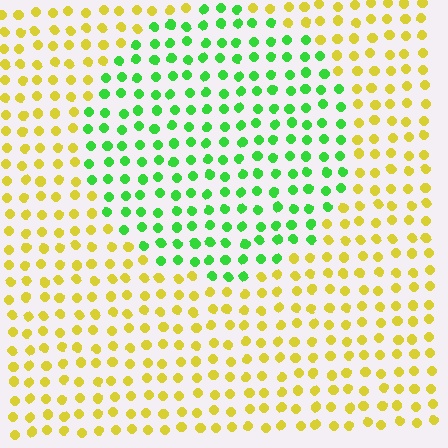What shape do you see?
I see a circle.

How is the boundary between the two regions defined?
The boundary is defined purely by a slight shift in hue (about 65 degrees). Spacing, size, and orientation are identical on both sides.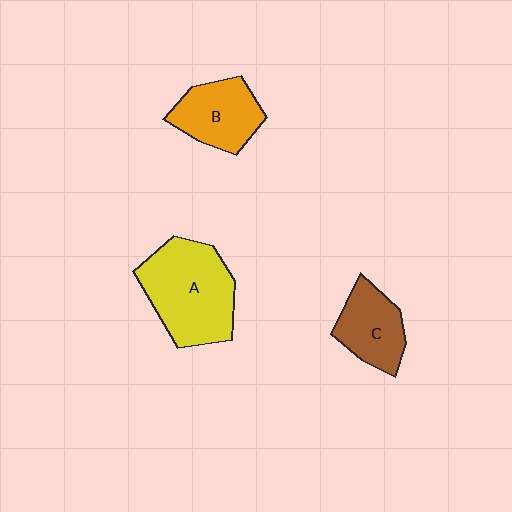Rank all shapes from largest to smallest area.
From largest to smallest: A (yellow), B (orange), C (brown).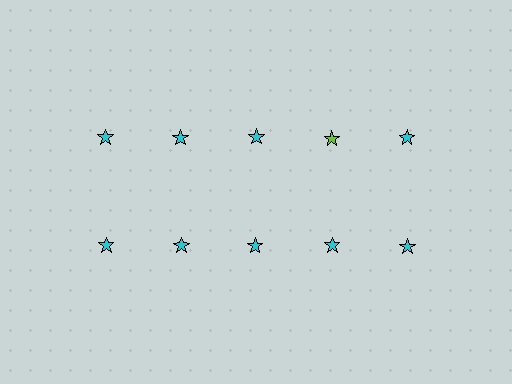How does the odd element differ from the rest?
It has a different color: lime instead of cyan.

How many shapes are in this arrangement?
There are 10 shapes arranged in a grid pattern.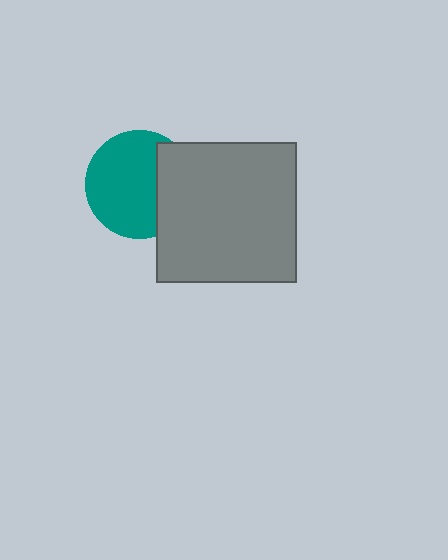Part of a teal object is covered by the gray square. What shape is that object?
It is a circle.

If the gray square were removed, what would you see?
You would see the complete teal circle.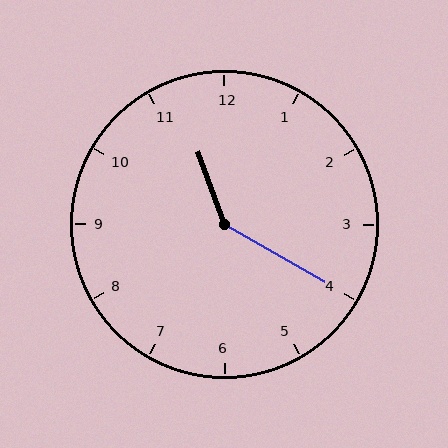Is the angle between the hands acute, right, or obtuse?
It is obtuse.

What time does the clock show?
11:20.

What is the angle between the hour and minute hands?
Approximately 140 degrees.